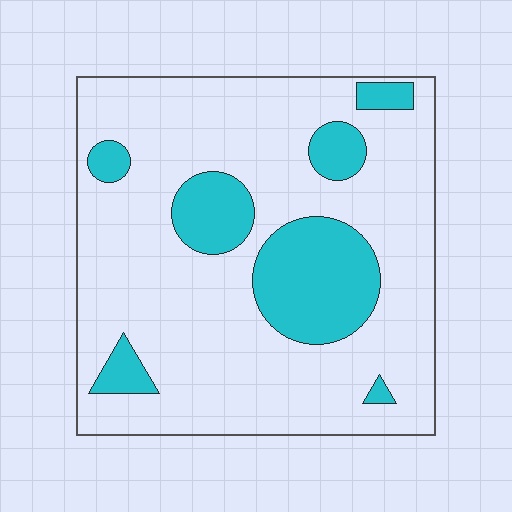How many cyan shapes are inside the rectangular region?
7.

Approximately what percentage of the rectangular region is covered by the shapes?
Approximately 20%.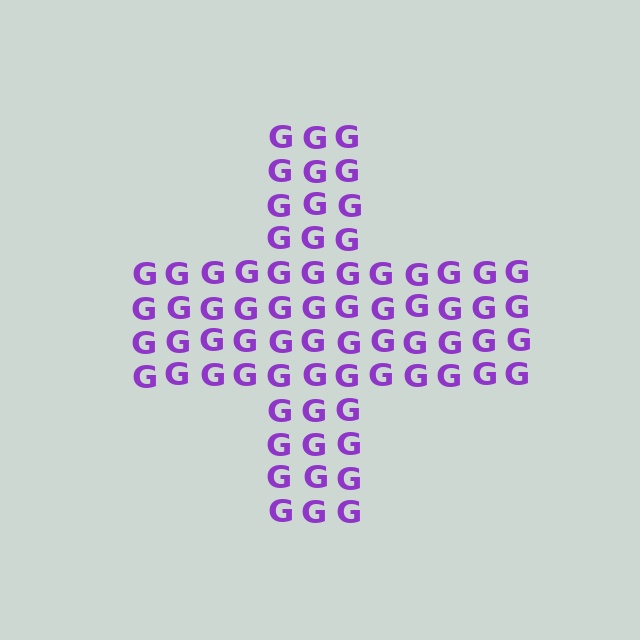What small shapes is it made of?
It is made of small letter G's.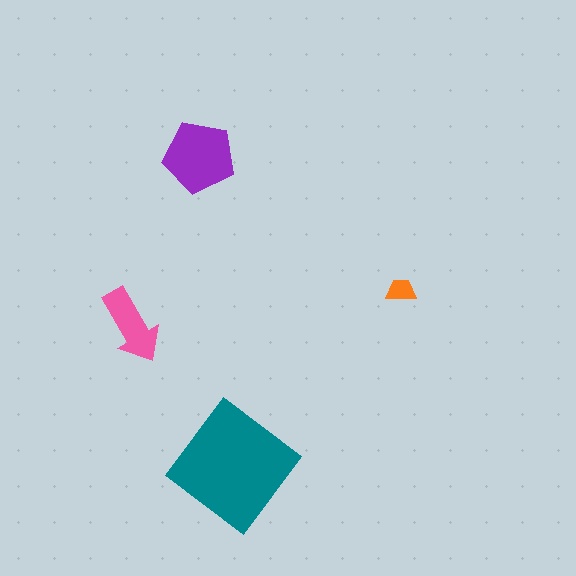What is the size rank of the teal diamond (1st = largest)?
1st.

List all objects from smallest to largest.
The orange trapezoid, the pink arrow, the purple pentagon, the teal diamond.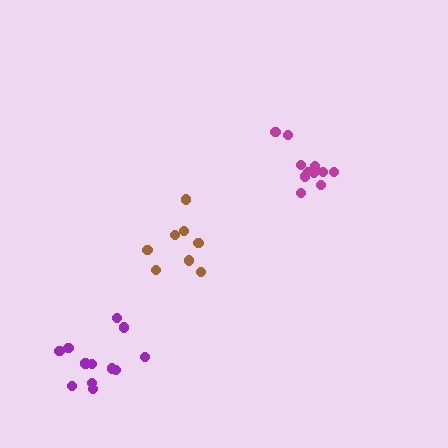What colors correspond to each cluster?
The clusters are colored: magenta, brown, purple.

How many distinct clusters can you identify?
There are 3 distinct clusters.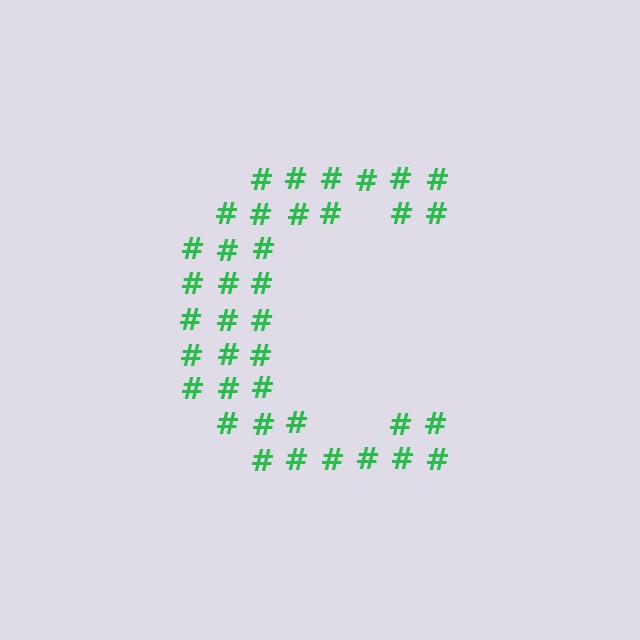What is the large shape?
The large shape is the letter C.